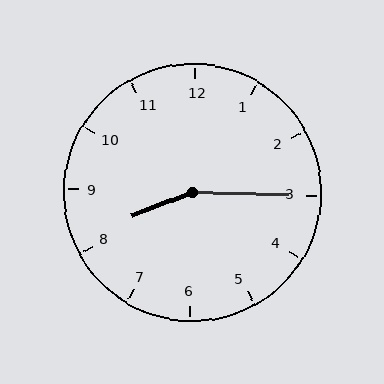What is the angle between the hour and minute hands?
Approximately 158 degrees.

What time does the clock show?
8:15.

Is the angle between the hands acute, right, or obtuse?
It is obtuse.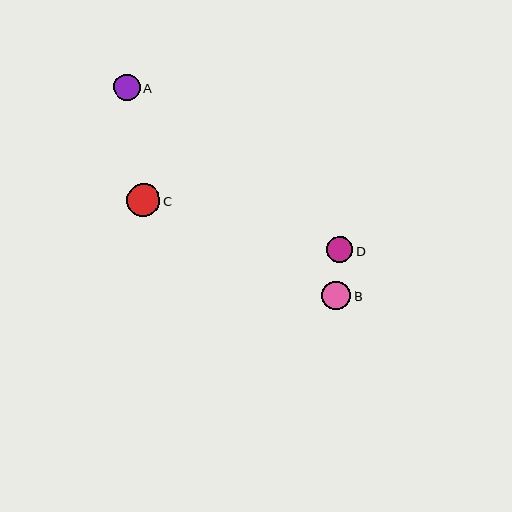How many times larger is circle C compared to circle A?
Circle C is approximately 1.2 times the size of circle A.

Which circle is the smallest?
Circle D is the smallest with a size of approximately 26 pixels.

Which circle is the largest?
Circle C is the largest with a size of approximately 33 pixels.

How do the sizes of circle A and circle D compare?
Circle A and circle D are approximately the same size.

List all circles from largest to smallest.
From largest to smallest: C, B, A, D.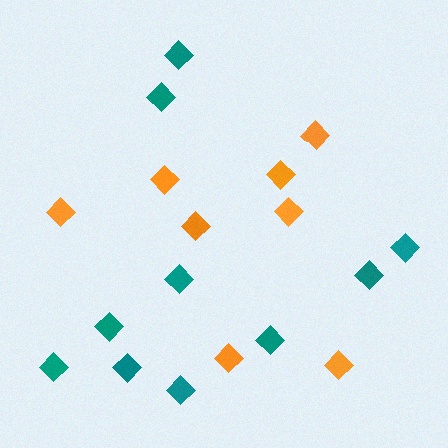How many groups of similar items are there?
There are 2 groups: one group of orange diamonds (8) and one group of teal diamonds (10).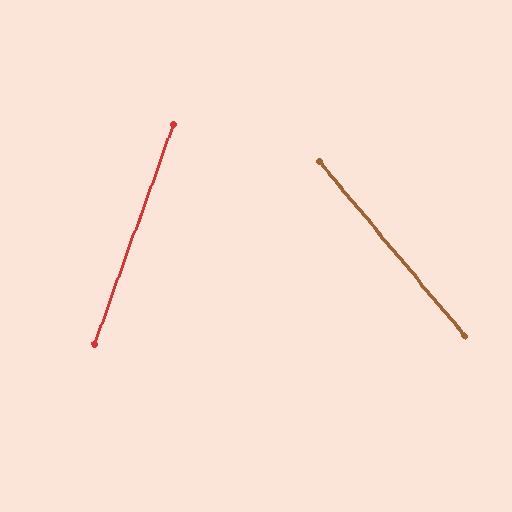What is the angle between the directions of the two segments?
Approximately 60 degrees.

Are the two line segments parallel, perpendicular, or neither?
Neither parallel nor perpendicular — they differ by about 60°.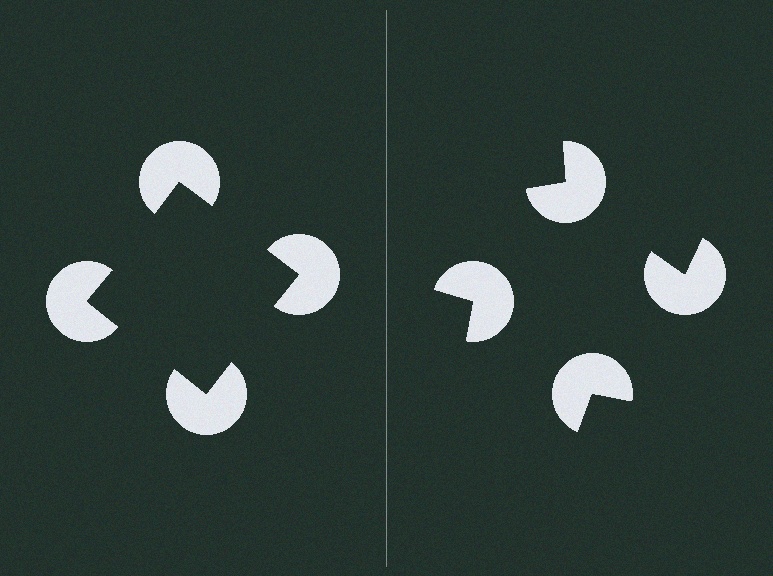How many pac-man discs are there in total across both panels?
8 — 4 on each side.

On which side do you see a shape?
An illusory square appears on the left side. On the right side the wedge cuts are rotated, so no coherent shape forms.